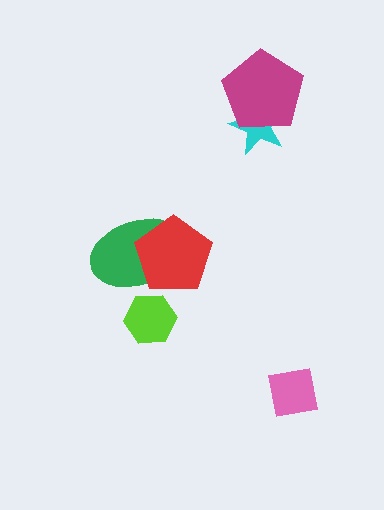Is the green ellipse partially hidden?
Yes, it is partially covered by another shape.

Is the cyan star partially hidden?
Yes, it is partially covered by another shape.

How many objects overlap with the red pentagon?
1 object overlaps with the red pentagon.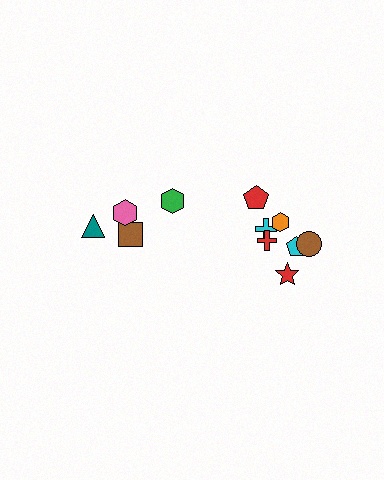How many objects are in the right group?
There are 7 objects.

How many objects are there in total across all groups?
There are 11 objects.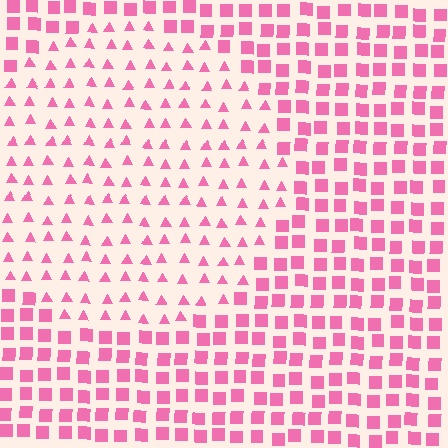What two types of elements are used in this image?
The image uses triangles inside the circle region and squares outside it.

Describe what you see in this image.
The image is filled with small pink elements arranged in a uniform grid. A circle-shaped region contains triangles, while the surrounding area contains squares. The boundary is defined purely by the change in element shape.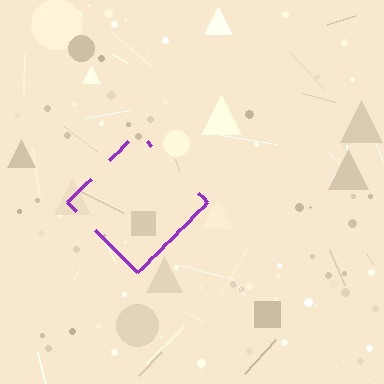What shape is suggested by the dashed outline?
The dashed outline suggests a diamond.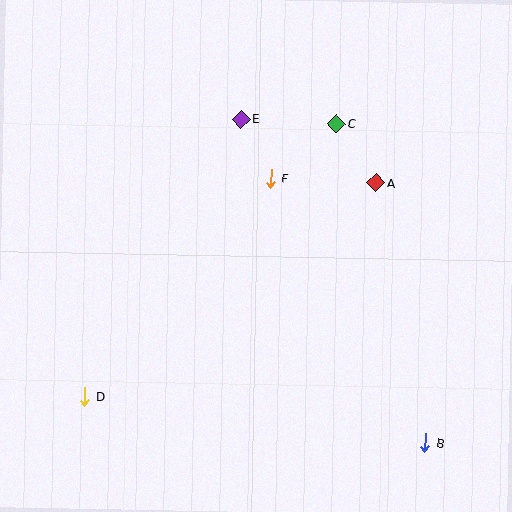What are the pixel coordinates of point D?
Point D is at (85, 397).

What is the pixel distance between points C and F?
The distance between C and F is 85 pixels.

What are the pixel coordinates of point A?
Point A is at (376, 183).